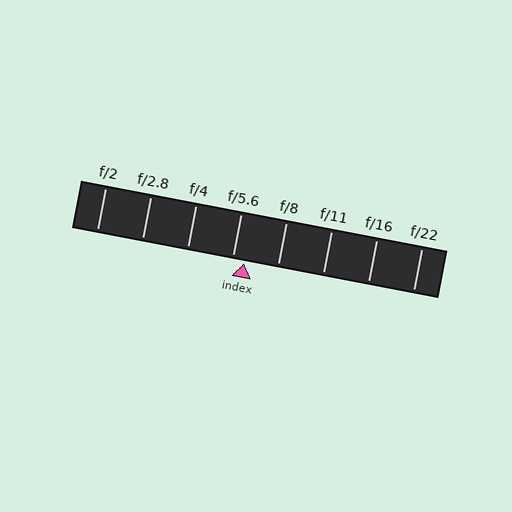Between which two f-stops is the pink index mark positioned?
The index mark is between f/5.6 and f/8.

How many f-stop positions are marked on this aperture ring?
There are 8 f-stop positions marked.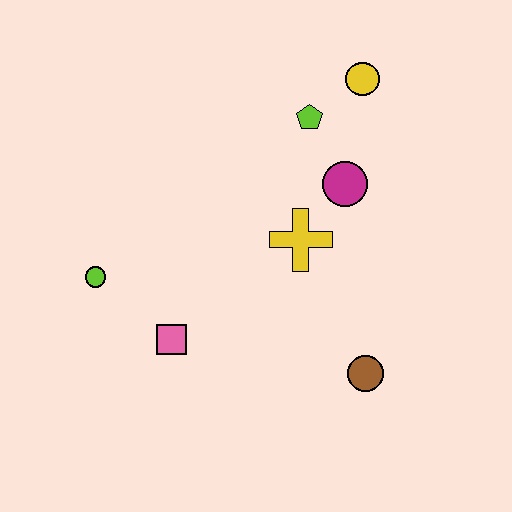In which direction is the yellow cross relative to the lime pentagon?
The yellow cross is below the lime pentagon.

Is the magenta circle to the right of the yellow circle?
No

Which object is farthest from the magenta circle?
The lime circle is farthest from the magenta circle.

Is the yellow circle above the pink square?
Yes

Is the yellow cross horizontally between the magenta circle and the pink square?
Yes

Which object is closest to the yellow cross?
The magenta circle is closest to the yellow cross.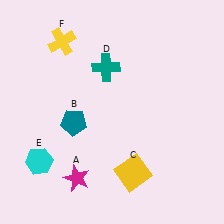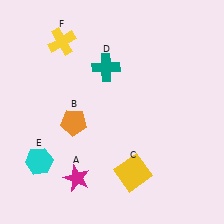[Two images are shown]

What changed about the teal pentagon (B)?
In Image 1, B is teal. In Image 2, it changed to orange.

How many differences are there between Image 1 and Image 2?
There is 1 difference between the two images.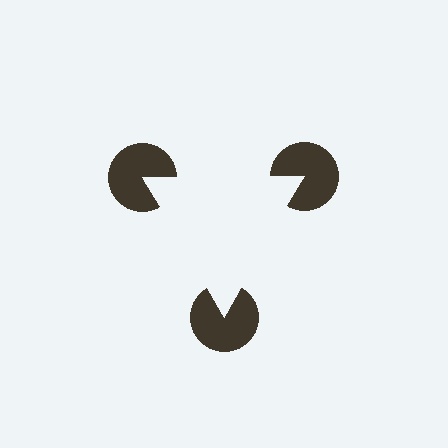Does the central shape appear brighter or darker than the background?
It typically appears slightly brighter than the background, even though no actual brightness change is drawn.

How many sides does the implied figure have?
3 sides.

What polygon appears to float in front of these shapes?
An illusory triangle — its edges are inferred from the aligned wedge cuts in the pac-man discs, not physically drawn.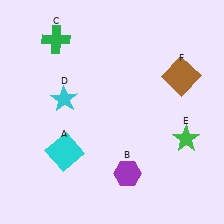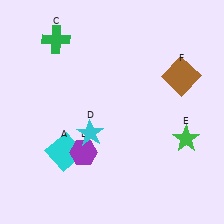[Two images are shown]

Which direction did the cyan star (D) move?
The cyan star (D) moved down.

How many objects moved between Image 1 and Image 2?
2 objects moved between the two images.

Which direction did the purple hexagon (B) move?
The purple hexagon (B) moved left.